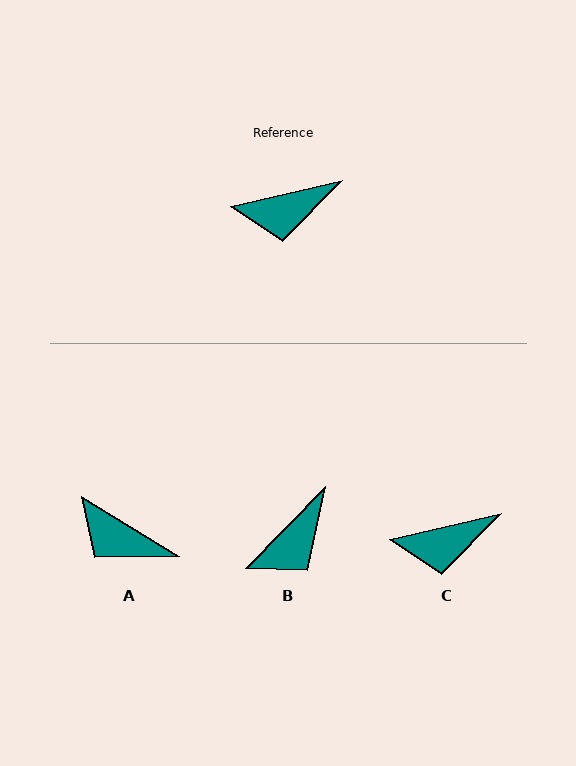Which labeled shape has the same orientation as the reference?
C.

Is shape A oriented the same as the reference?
No, it is off by about 45 degrees.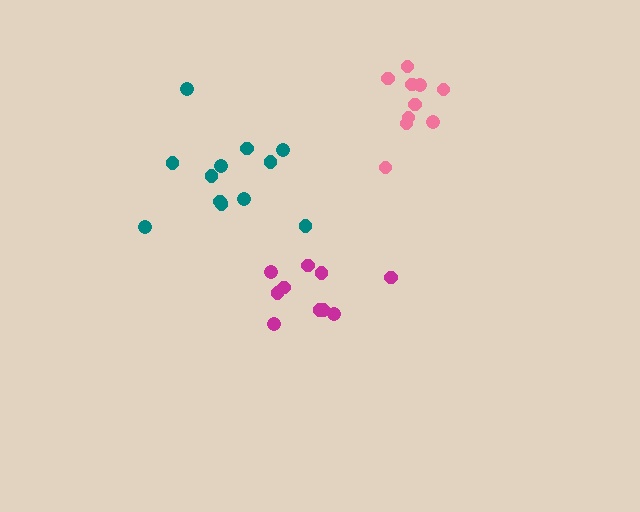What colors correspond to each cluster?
The clusters are colored: pink, magenta, teal.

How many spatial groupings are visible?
There are 3 spatial groupings.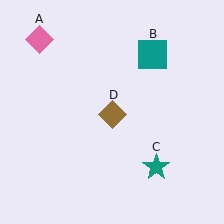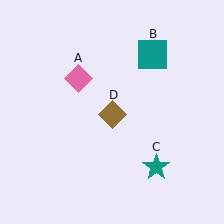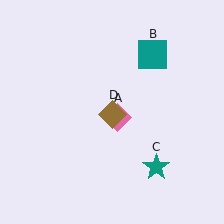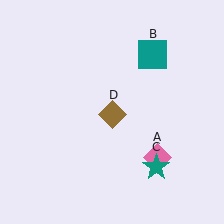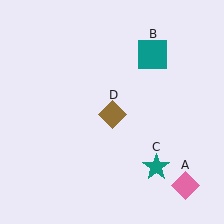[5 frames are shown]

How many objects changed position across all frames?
1 object changed position: pink diamond (object A).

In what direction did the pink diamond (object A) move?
The pink diamond (object A) moved down and to the right.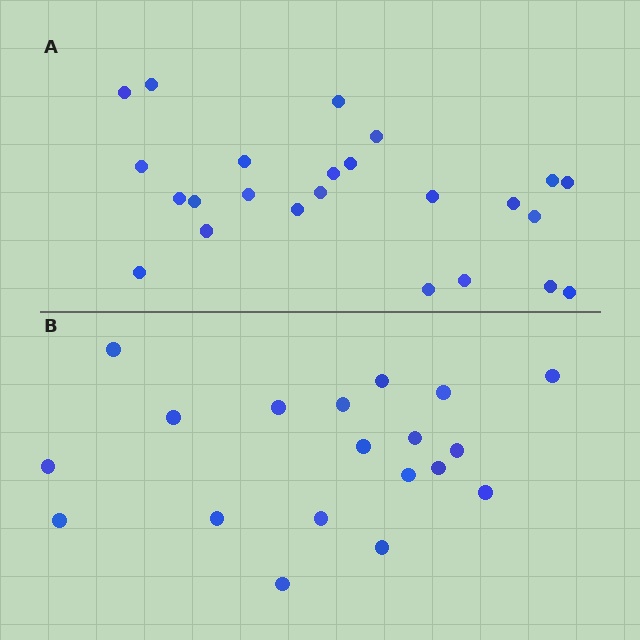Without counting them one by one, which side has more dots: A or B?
Region A (the top region) has more dots.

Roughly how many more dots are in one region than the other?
Region A has about 5 more dots than region B.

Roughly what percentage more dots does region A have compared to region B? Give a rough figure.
About 25% more.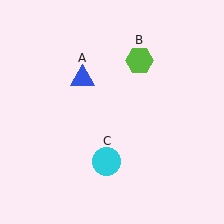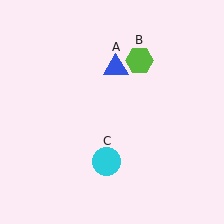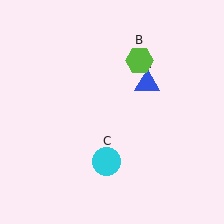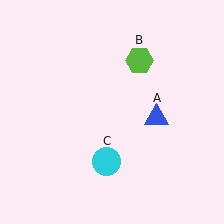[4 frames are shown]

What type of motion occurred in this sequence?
The blue triangle (object A) rotated clockwise around the center of the scene.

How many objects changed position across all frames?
1 object changed position: blue triangle (object A).